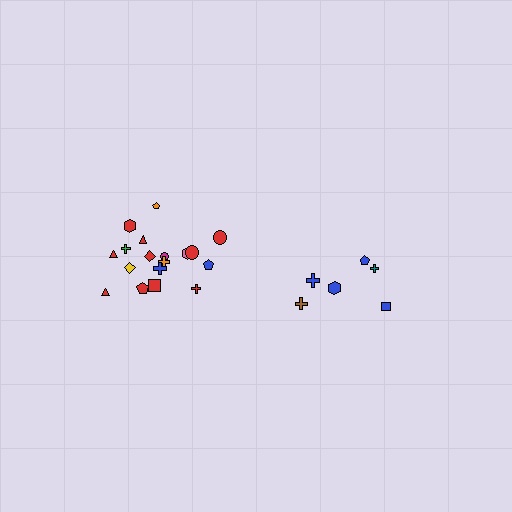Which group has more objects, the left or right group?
The left group.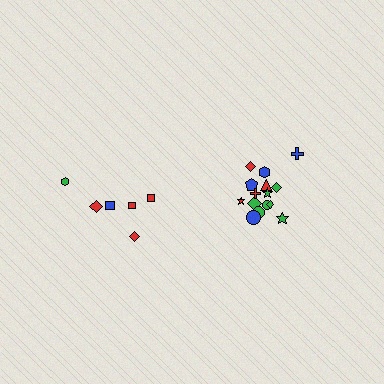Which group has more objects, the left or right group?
The right group.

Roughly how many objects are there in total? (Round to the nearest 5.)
Roughly 20 objects in total.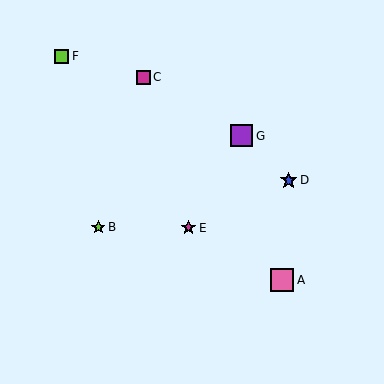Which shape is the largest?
The pink square (labeled A) is the largest.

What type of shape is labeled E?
Shape E is a magenta star.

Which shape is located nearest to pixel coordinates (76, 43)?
The lime square (labeled F) at (61, 56) is nearest to that location.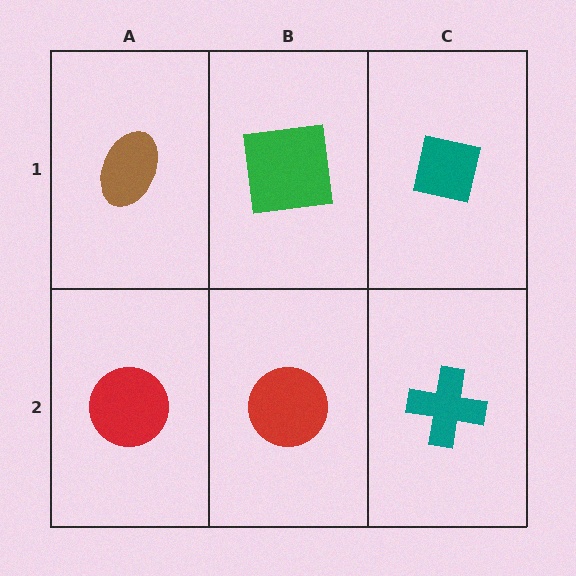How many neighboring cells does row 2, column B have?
3.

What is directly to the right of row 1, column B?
A teal square.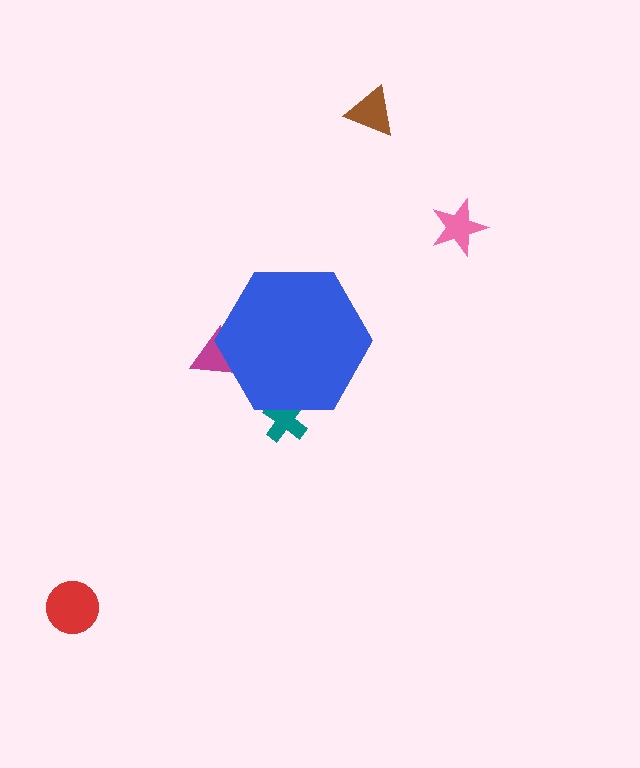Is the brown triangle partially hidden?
No, the brown triangle is fully visible.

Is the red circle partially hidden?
No, the red circle is fully visible.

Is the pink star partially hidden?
No, the pink star is fully visible.